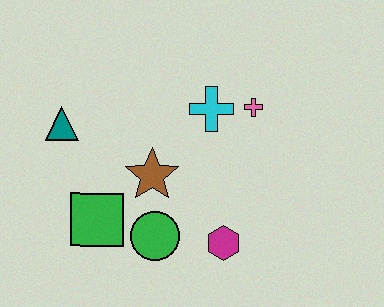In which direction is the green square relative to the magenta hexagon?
The green square is to the left of the magenta hexagon.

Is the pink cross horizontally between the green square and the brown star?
No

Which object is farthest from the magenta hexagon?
The teal triangle is farthest from the magenta hexagon.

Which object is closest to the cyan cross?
The pink cross is closest to the cyan cross.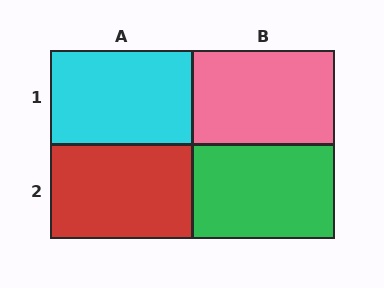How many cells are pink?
1 cell is pink.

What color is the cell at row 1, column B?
Pink.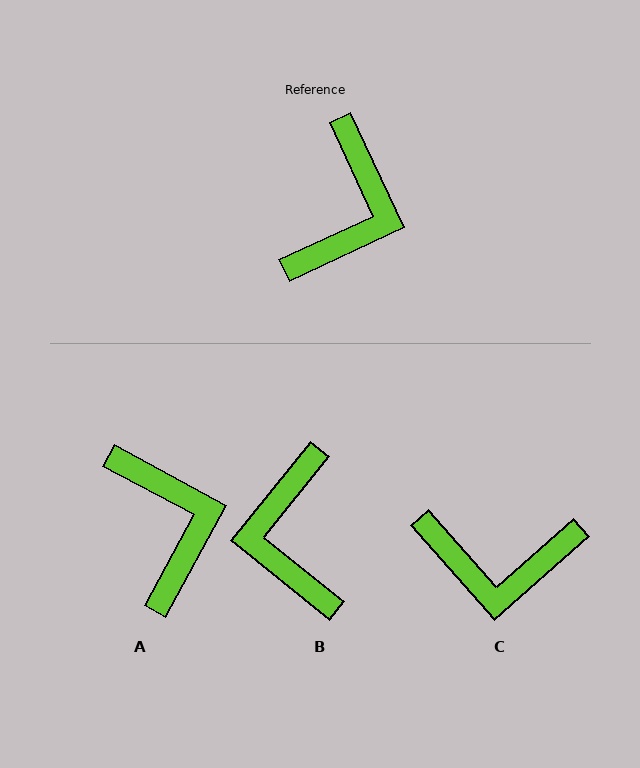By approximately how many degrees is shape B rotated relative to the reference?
Approximately 154 degrees clockwise.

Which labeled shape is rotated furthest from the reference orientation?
B, about 154 degrees away.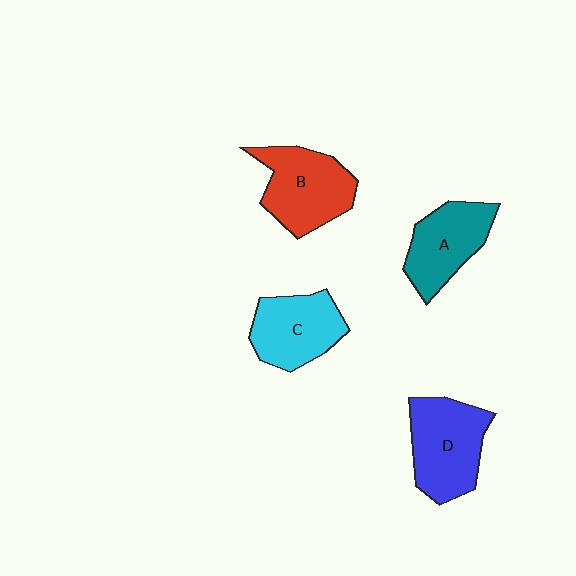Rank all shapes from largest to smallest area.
From largest to smallest: D (blue), B (red), C (cyan), A (teal).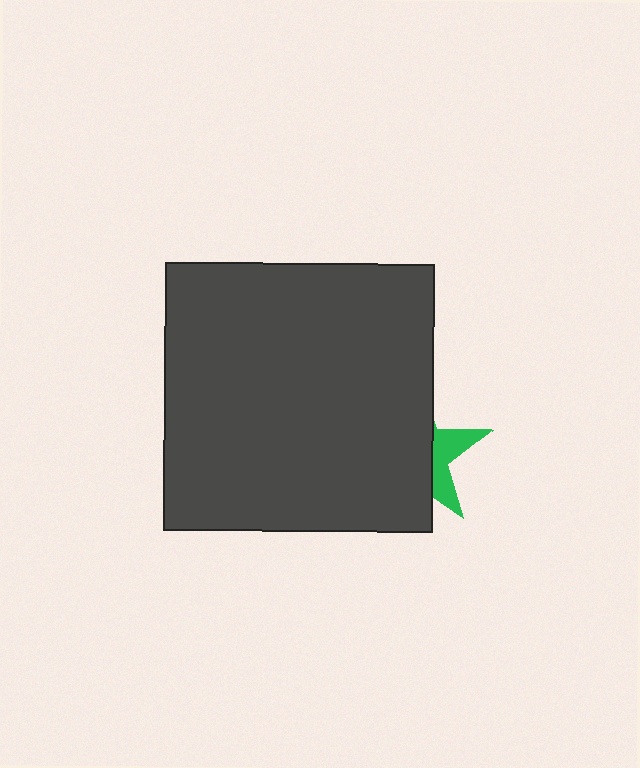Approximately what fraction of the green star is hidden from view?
Roughly 69% of the green star is hidden behind the dark gray square.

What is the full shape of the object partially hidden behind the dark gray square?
The partially hidden object is a green star.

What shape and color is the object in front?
The object in front is a dark gray square.